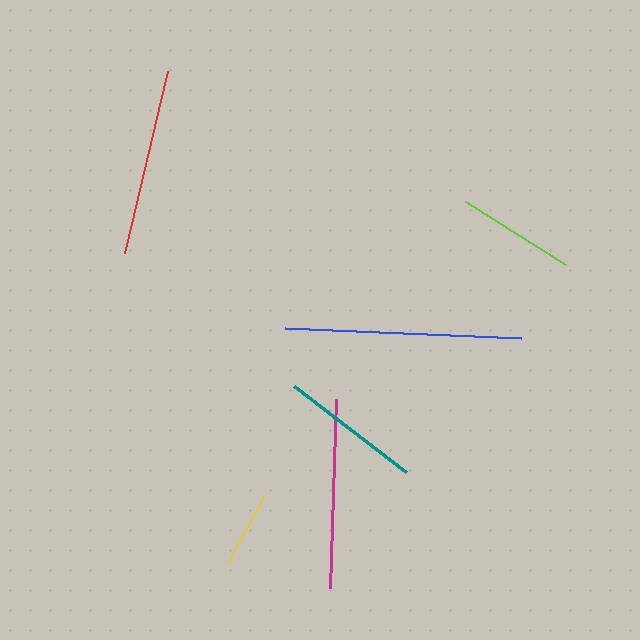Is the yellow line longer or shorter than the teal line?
The teal line is longer than the yellow line.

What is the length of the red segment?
The red segment is approximately 187 pixels long.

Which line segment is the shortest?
The yellow line is the shortest at approximately 78 pixels.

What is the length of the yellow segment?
The yellow segment is approximately 78 pixels long.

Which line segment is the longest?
The blue line is the longest at approximately 237 pixels.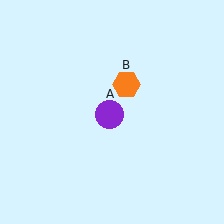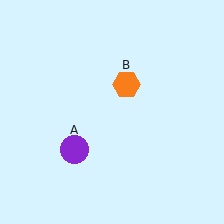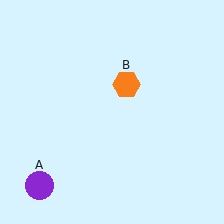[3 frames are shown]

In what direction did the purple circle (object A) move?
The purple circle (object A) moved down and to the left.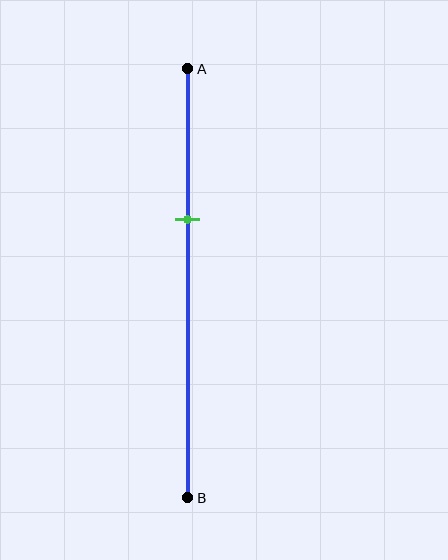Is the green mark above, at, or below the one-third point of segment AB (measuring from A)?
The green mark is approximately at the one-third point of segment AB.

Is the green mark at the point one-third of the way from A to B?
Yes, the mark is approximately at the one-third point.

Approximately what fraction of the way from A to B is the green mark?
The green mark is approximately 35% of the way from A to B.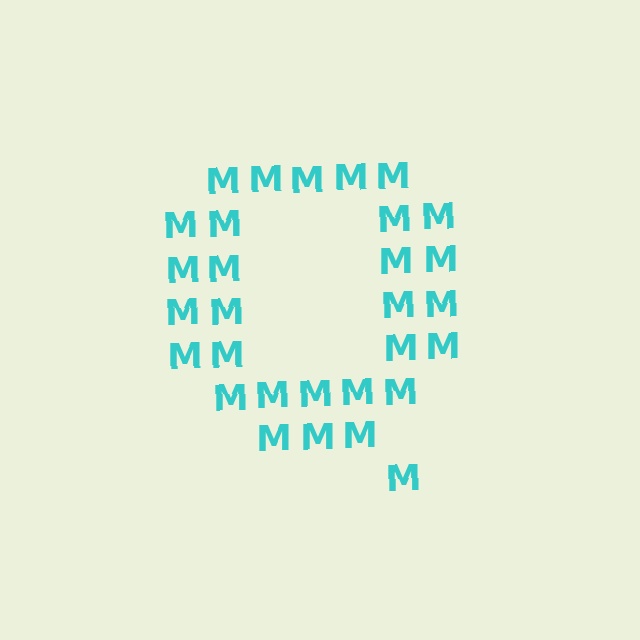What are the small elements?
The small elements are letter M's.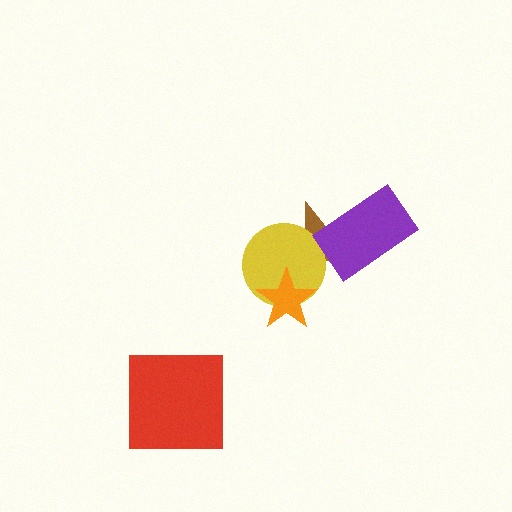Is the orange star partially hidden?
No, no other shape covers it.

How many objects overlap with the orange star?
2 objects overlap with the orange star.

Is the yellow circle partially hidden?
Yes, it is partially covered by another shape.